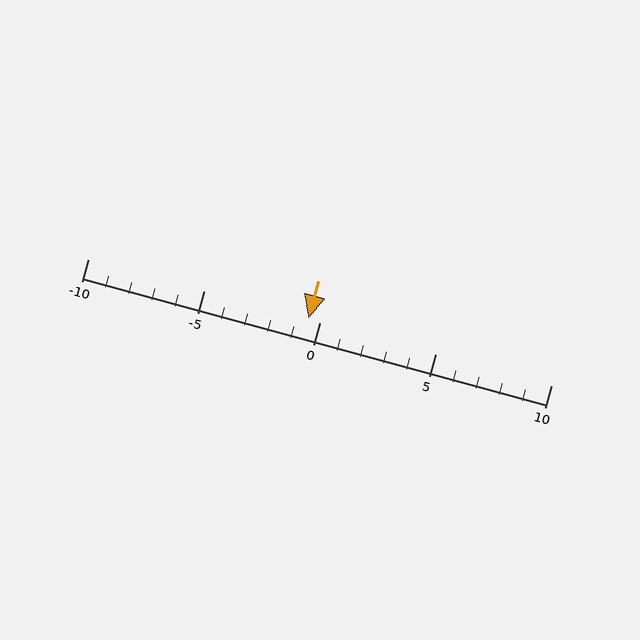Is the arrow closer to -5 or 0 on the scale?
The arrow is closer to 0.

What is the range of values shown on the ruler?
The ruler shows values from -10 to 10.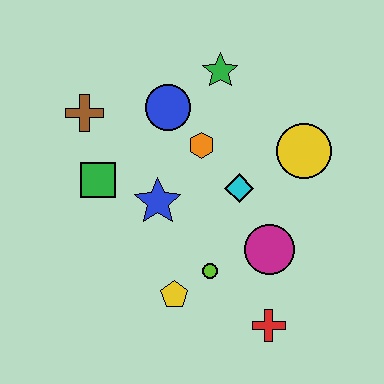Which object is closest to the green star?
The blue circle is closest to the green star.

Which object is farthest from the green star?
The red cross is farthest from the green star.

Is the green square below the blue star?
No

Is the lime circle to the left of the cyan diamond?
Yes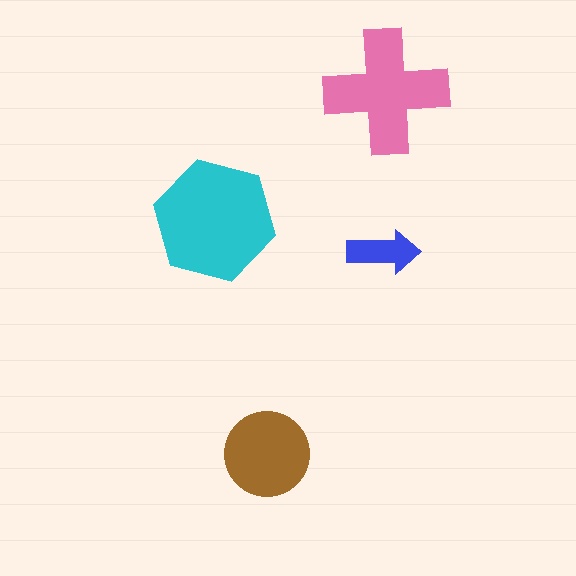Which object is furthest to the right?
The pink cross is rightmost.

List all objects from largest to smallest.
The cyan hexagon, the pink cross, the brown circle, the blue arrow.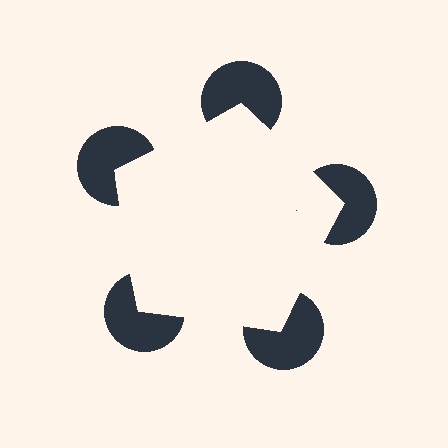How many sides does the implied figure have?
5 sides.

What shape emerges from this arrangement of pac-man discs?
An illusory pentagon — its edges are inferred from the aligned wedge cuts in the pac-man discs, not physically drawn.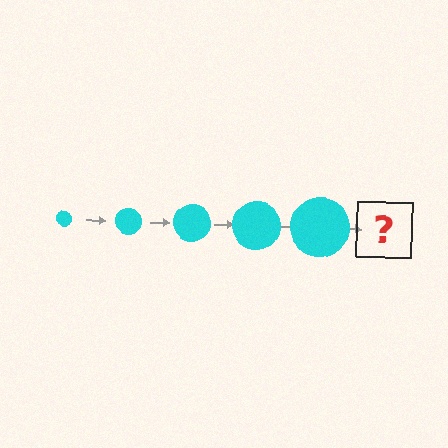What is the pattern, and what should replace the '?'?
The pattern is that the circle gets progressively larger each step. The '?' should be a cyan circle, larger than the previous one.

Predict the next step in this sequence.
The next step is a cyan circle, larger than the previous one.